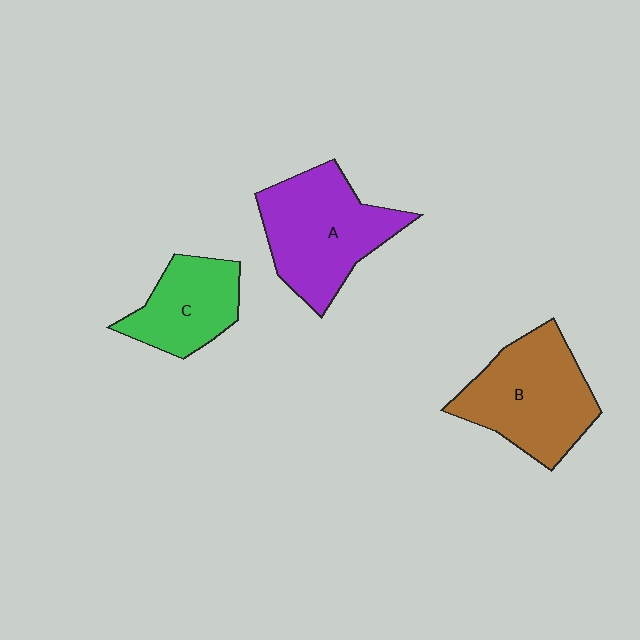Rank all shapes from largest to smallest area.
From largest to smallest: A (purple), B (brown), C (green).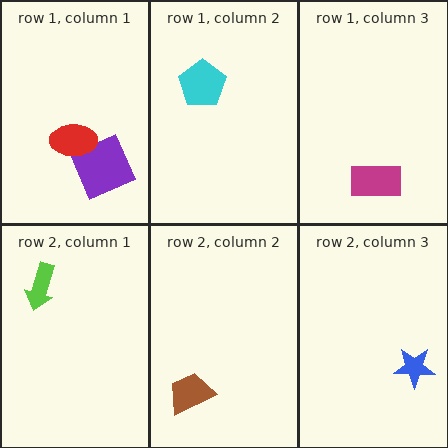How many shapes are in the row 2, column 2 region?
1.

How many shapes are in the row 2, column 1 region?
1.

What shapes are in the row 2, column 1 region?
The lime arrow.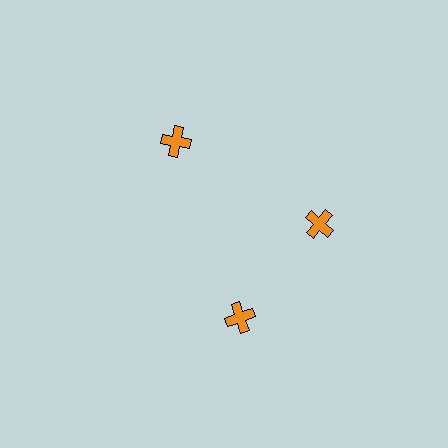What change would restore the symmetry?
The symmetry would be restored by rotating it back into even spacing with its neighbors so that all 3 crosses sit at equal angles and equal distance from the center.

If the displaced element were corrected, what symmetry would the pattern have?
It would have 3-fold rotational symmetry — the pattern would map onto itself every 120 degrees.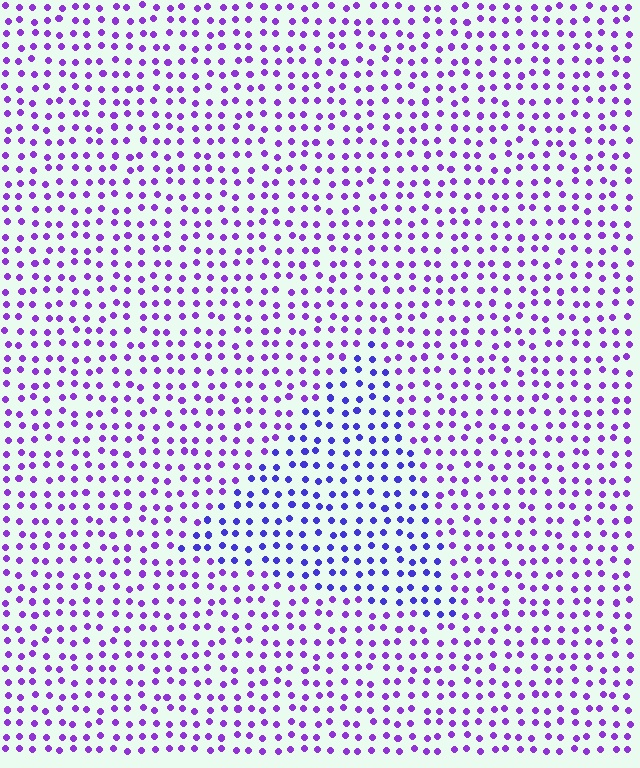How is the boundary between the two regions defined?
The boundary is defined purely by a slight shift in hue (about 30 degrees). Spacing, size, and orientation are identical on both sides.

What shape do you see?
I see a triangle.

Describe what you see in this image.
The image is filled with small purple elements in a uniform arrangement. A triangle-shaped region is visible where the elements are tinted to a slightly different hue, forming a subtle color boundary.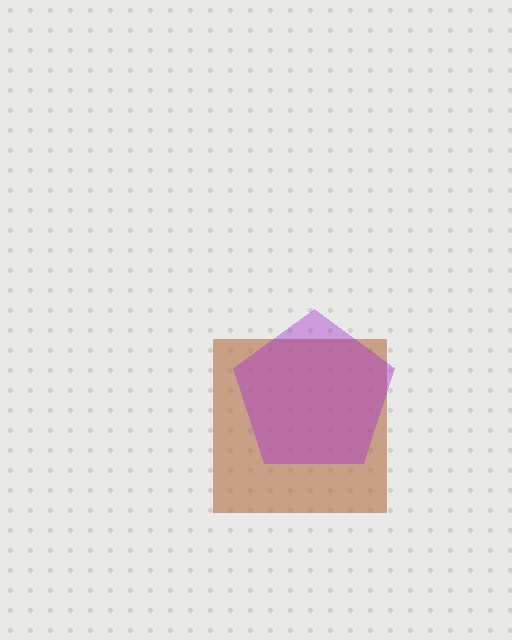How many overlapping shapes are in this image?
There are 2 overlapping shapes in the image.